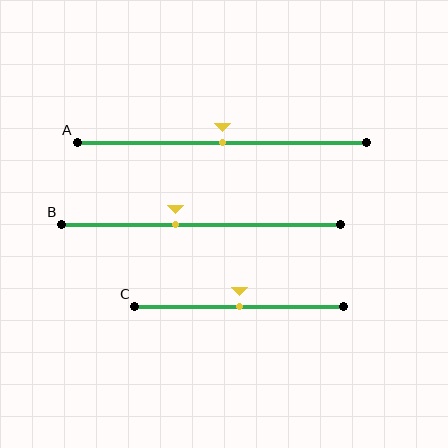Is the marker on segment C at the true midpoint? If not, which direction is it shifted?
Yes, the marker on segment C is at the true midpoint.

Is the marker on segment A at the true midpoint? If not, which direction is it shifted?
Yes, the marker on segment A is at the true midpoint.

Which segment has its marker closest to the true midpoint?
Segment A has its marker closest to the true midpoint.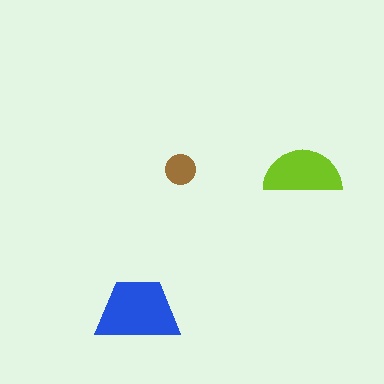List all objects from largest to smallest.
The blue trapezoid, the lime semicircle, the brown circle.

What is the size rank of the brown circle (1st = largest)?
3rd.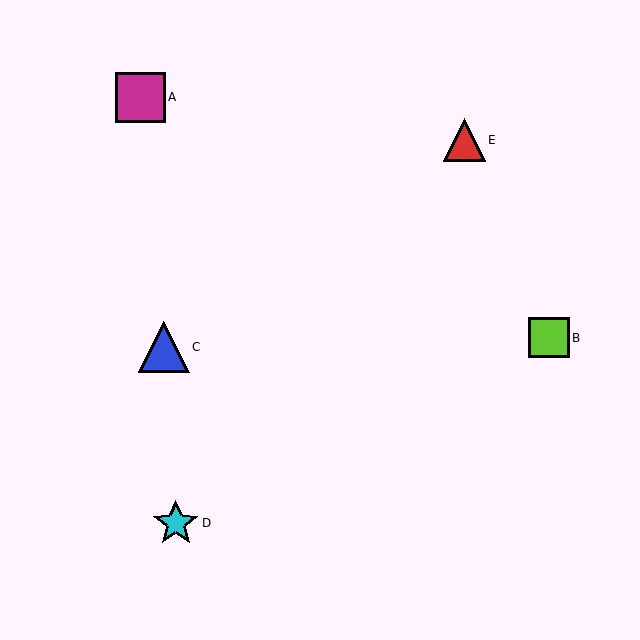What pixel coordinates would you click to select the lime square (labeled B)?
Click at (549, 338) to select the lime square B.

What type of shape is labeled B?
Shape B is a lime square.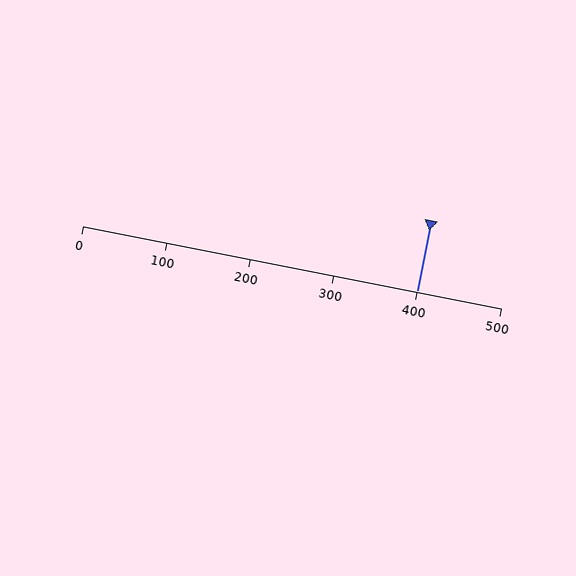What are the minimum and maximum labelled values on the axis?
The axis runs from 0 to 500.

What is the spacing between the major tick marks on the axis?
The major ticks are spaced 100 apart.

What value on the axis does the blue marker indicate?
The marker indicates approximately 400.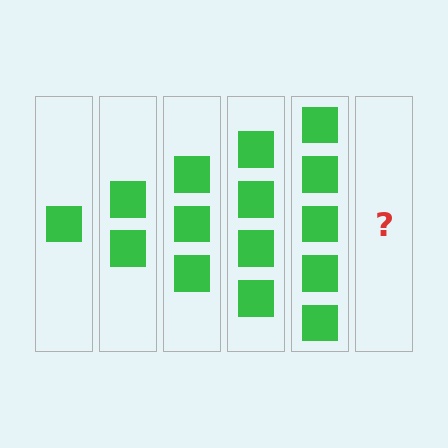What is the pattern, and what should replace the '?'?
The pattern is that each step adds one more square. The '?' should be 6 squares.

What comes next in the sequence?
The next element should be 6 squares.